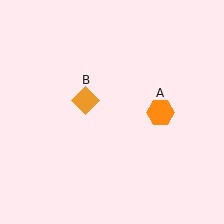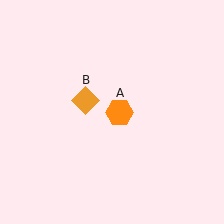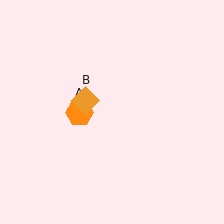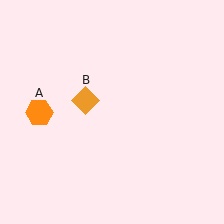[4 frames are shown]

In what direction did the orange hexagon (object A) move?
The orange hexagon (object A) moved left.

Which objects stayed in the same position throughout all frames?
Orange diamond (object B) remained stationary.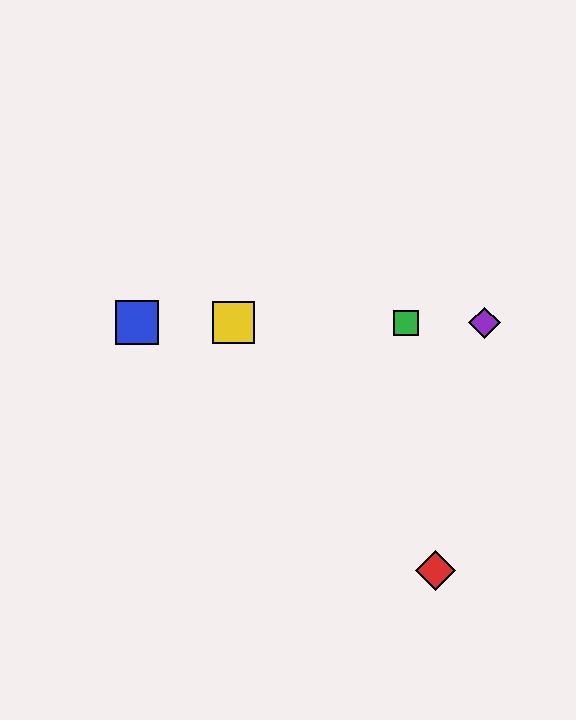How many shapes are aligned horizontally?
4 shapes (the blue square, the green square, the yellow square, the purple diamond) are aligned horizontally.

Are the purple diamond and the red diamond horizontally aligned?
No, the purple diamond is at y≈323 and the red diamond is at y≈570.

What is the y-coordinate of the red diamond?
The red diamond is at y≈570.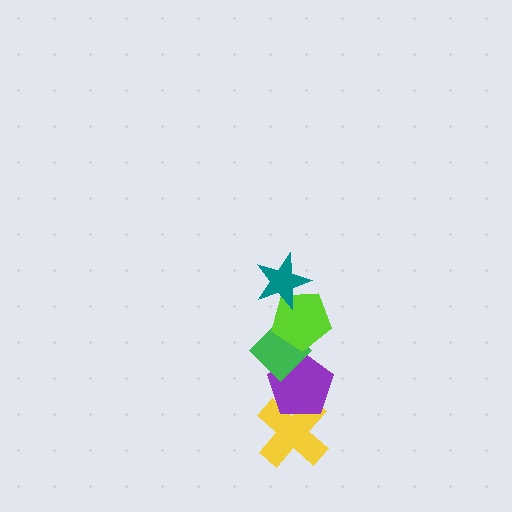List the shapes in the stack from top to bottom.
From top to bottom: the teal star, the lime pentagon, the green diamond, the purple pentagon, the yellow cross.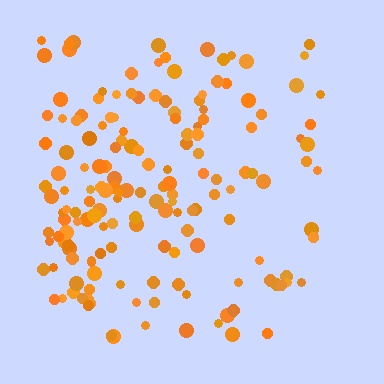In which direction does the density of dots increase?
From right to left, with the left side densest.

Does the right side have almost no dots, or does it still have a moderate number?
Still a moderate number, just noticeably fewer than the left.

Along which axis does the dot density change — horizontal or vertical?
Horizontal.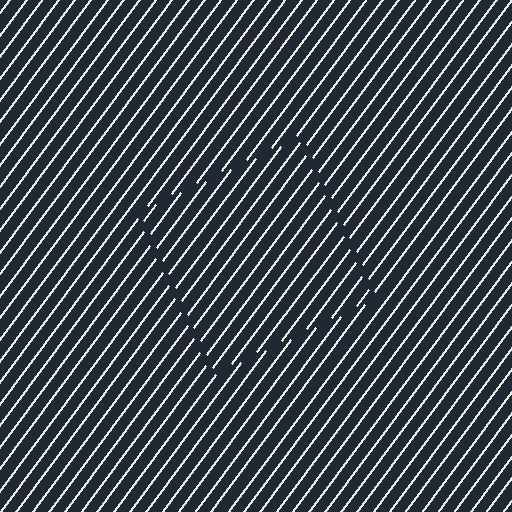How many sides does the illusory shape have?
4 sides — the line-ends trace a square.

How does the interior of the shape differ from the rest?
The interior of the shape contains the same grating, shifted by half a period — the contour is defined by the phase discontinuity where line-ends from the inner and outer gratings abut.